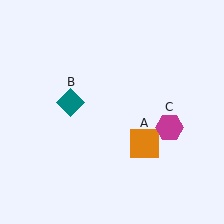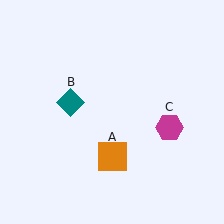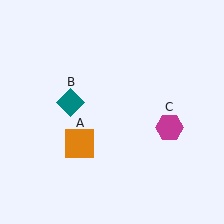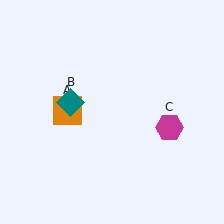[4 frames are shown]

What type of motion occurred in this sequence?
The orange square (object A) rotated clockwise around the center of the scene.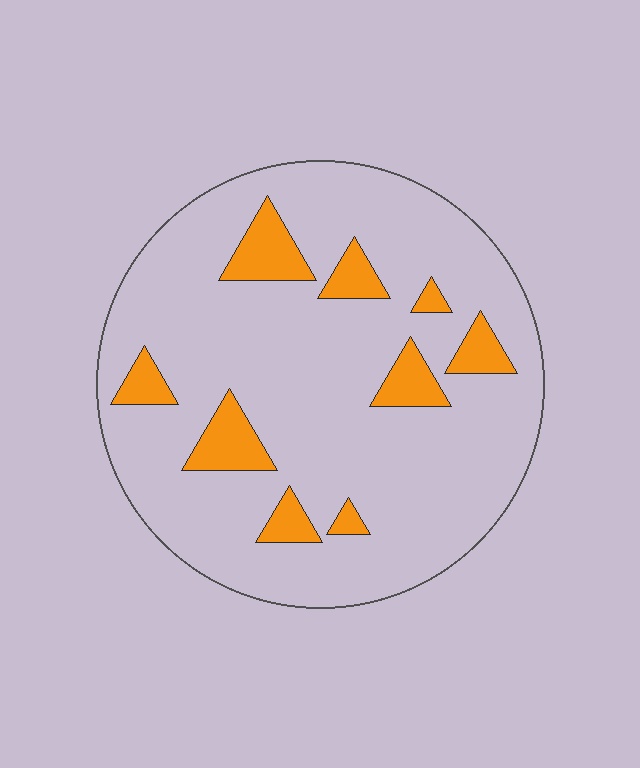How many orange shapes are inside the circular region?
9.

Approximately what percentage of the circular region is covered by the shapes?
Approximately 15%.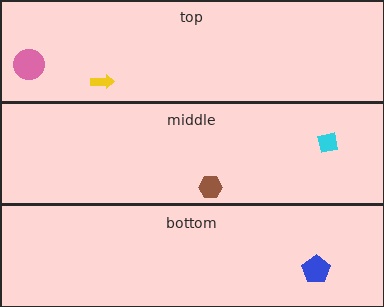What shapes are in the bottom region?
The blue pentagon.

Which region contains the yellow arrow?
The top region.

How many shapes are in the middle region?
2.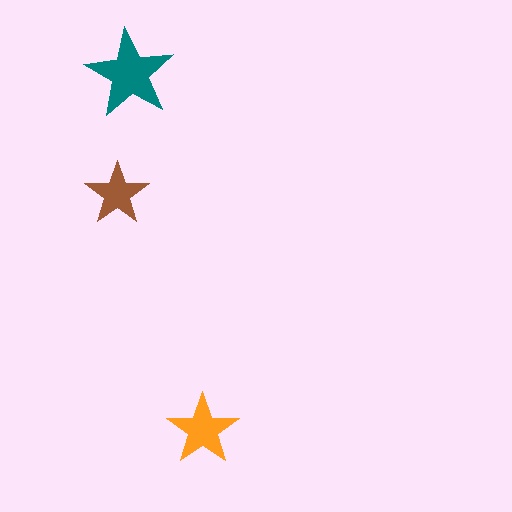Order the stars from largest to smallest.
the teal one, the orange one, the brown one.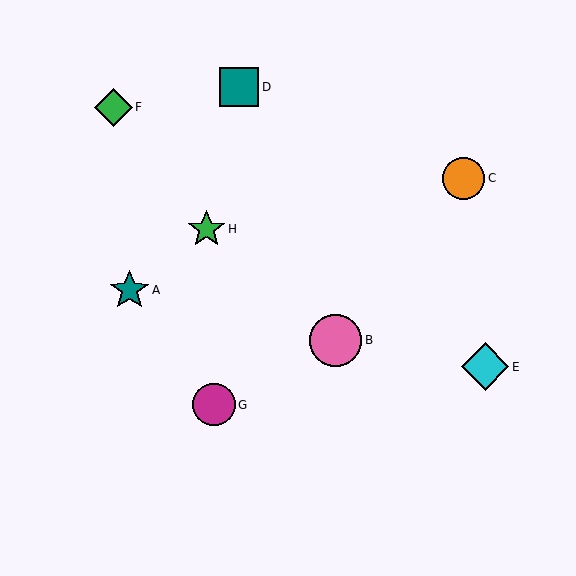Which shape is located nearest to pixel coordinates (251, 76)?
The teal square (labeled D) at (239, 87) is nearest to that location.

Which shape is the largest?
The pink circle (labeled B) is the largest.